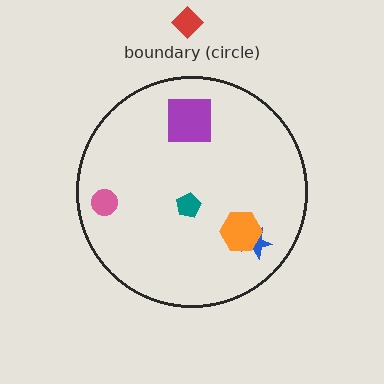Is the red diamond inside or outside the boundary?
Outside.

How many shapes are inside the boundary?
5 inside, 1 outside.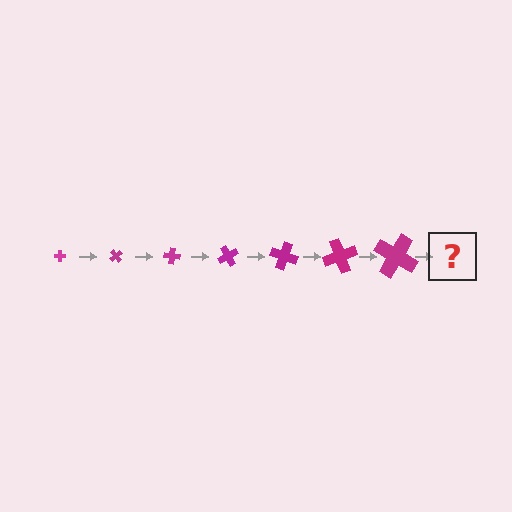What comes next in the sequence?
The next element should be a cross, larger than the previous one and rotated 350 degrees from the start.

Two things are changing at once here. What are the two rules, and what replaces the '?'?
The two rules are that the cross grows larger each step and it rotates 50 degrees each step. The '?' should be a cross, larger than the previous one and rotated 350 degrees from the start.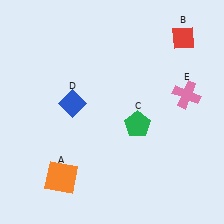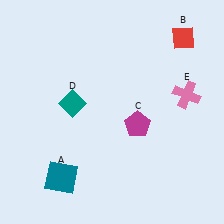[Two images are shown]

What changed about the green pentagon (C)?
In Image 1, C is green. In Image 2, it changed to magenta.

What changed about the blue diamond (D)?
In Image 1, D is blue. In Image 2, it changed to teal.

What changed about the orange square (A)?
In Image 1, A is orange. In Image 2, it changed to teal.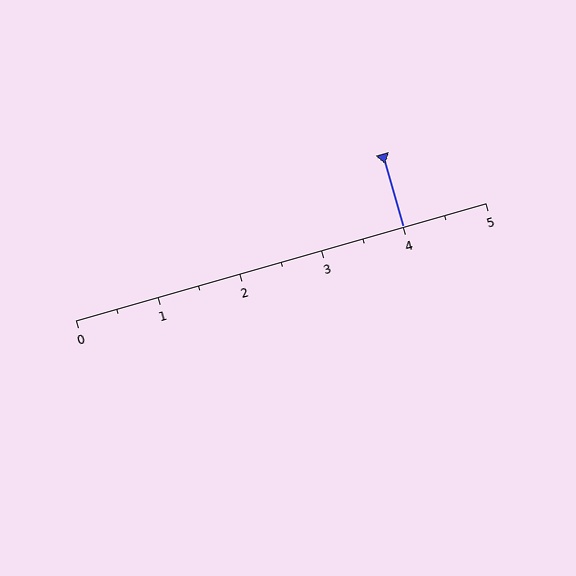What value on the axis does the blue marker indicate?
The marker indicates approximately 4.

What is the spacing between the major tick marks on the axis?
The major ticks are spaced 1 apart.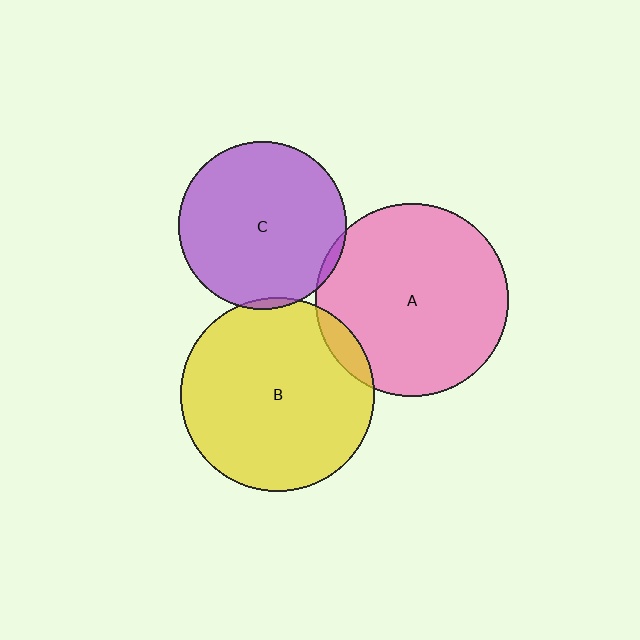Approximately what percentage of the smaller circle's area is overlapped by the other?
Approximately 5%.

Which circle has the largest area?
Circle B (yellow).